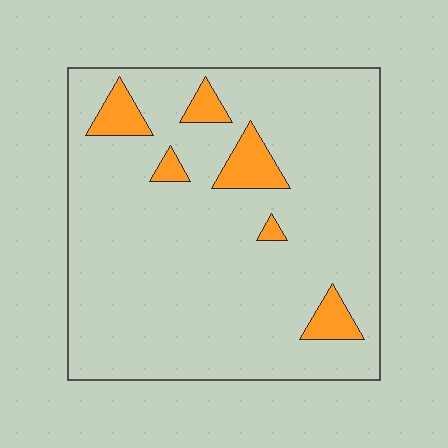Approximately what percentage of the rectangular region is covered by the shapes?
Approximately 10%.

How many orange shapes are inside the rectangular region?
6.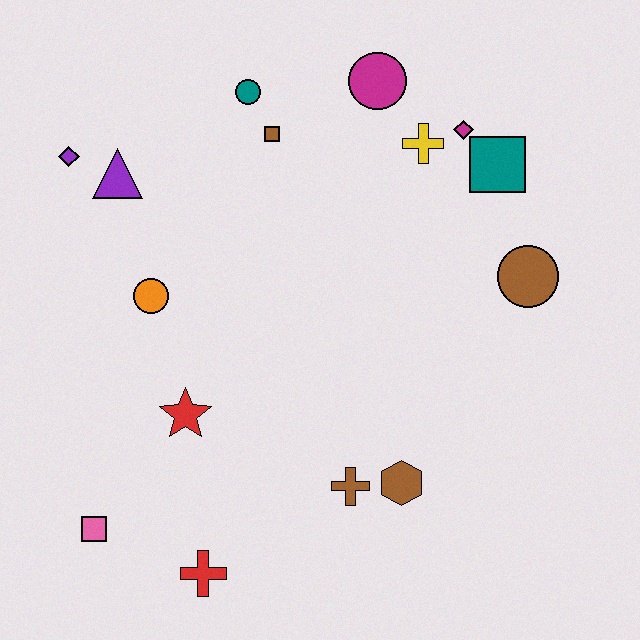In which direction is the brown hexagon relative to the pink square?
The brown hexagon is to the right of the pink square.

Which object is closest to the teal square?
The magenta diamond is closest to the teal square.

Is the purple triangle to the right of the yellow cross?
No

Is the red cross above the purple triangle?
No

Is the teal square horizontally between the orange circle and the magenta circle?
No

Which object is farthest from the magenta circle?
The pink square is farthest from the magenta circle.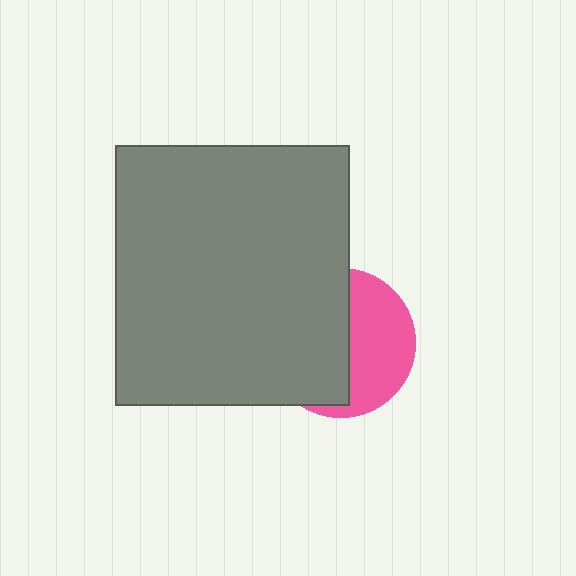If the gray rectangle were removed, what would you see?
You would see the complete pink circle.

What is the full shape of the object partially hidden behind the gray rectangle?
The partially hidden object is a pink circle.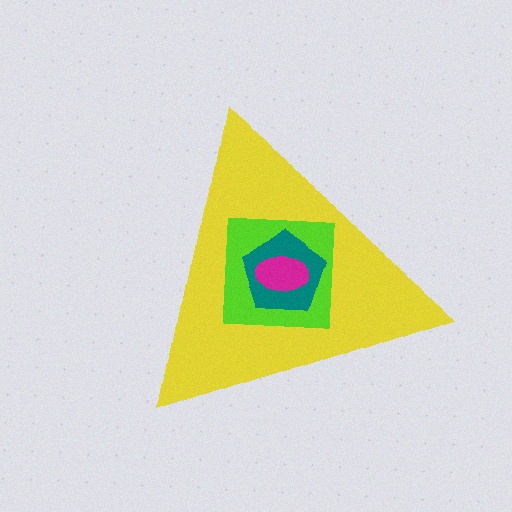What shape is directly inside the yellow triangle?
The lime square.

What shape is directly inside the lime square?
The teal pentagon.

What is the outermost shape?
The yellow triangle.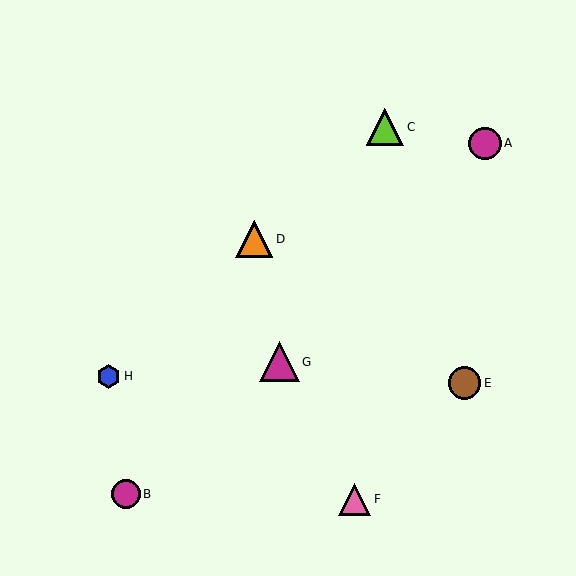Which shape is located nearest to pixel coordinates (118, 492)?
The magenta circle (labeled B) at (126, 494) is nearest to that location.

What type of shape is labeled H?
Shape H is a blue hexagon.